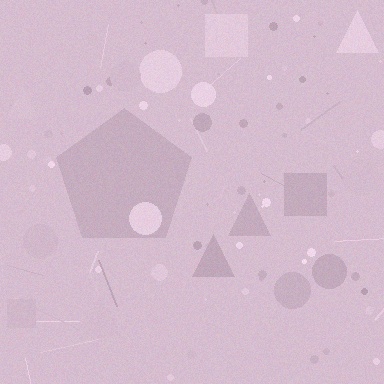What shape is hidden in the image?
A pentagon is hidden in the image.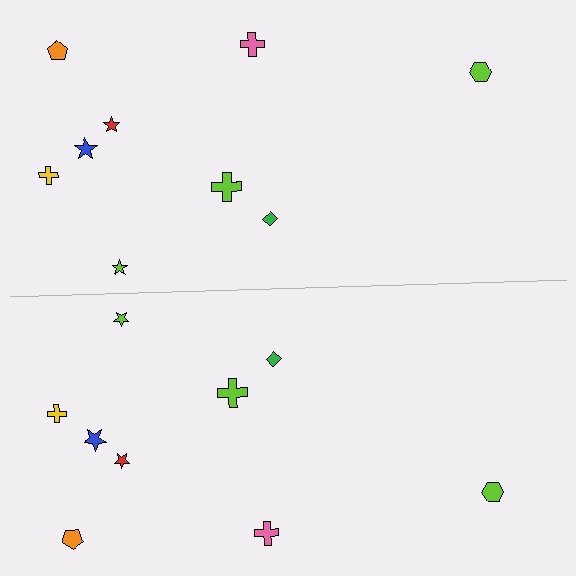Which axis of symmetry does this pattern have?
The pattern has a horizontal axis of symmetry running through the center of the image.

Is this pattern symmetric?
Yes, this pattern has bilateral (reflection) symmetry.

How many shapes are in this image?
There are 18 shapes in this image.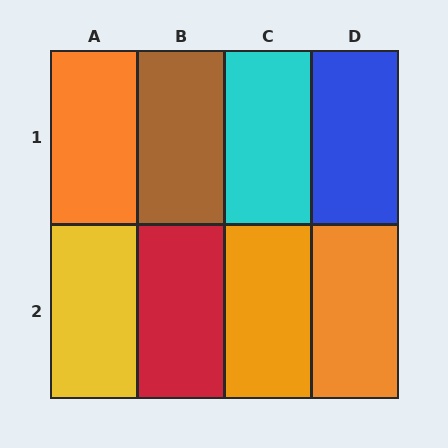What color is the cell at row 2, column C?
Orange.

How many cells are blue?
1 cell is blue.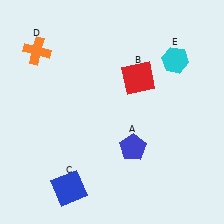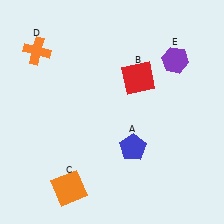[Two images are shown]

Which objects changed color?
C changed from blue to orange. E changed from cyan to purple.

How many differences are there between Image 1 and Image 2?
There are 2 differences between the two images.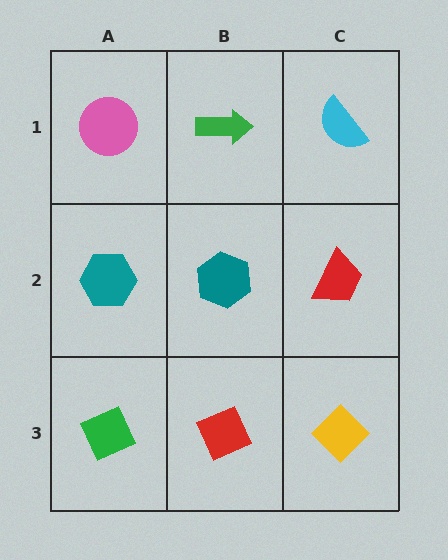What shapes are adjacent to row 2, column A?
A pink circle (row 1, column A), a green diamond (row 3, column A), a teal hexagon (row 2, column B).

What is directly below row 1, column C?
A red trapezoid.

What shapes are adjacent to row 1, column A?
A teal hexagon (row 2, column A), a green arrow (row 1, column B).